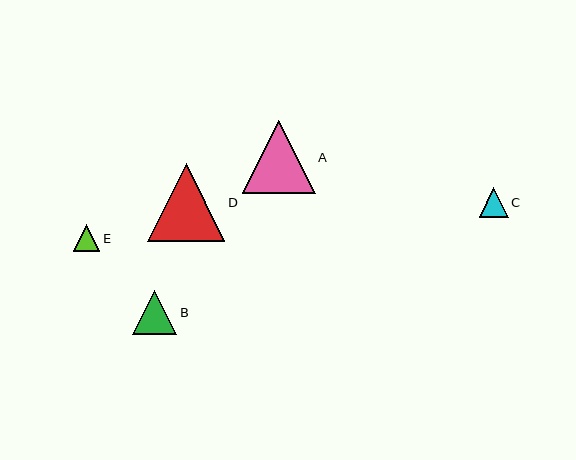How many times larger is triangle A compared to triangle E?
Triangle A is approximately 2.7 times the size of triangle E.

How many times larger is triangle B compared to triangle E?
Triangle B is approximately 1.7 times the size of triangle E.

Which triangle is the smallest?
Triangle E is the smallest with a size of approximately 27 pixels.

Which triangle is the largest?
Triangle D is the largest with a size of approximately 77 pixels.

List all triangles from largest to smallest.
From largest to smallest: D, A, B, C, E.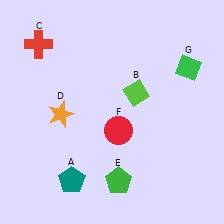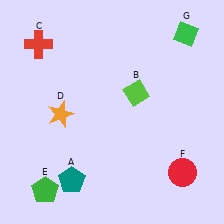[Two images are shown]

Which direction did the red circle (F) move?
The red circle (F) moved right.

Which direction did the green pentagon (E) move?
The green pentagon (E) moved left.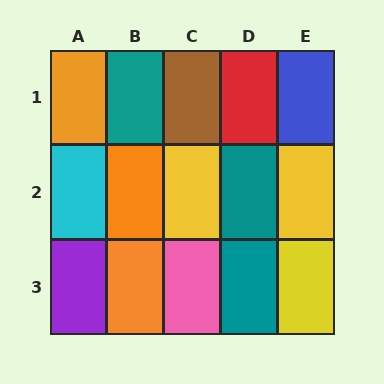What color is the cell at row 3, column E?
Yellow.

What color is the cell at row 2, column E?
Yellow.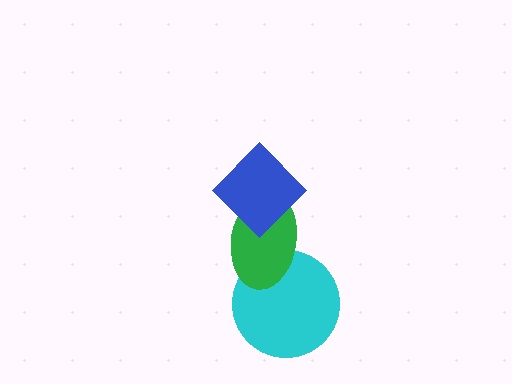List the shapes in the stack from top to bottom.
From top to bottom: the blue diamond, the green ellipse, the cyan circle.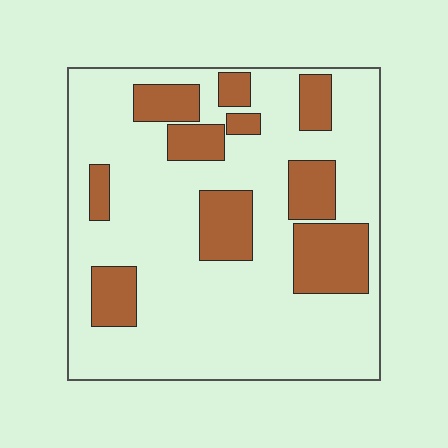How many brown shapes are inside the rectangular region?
10.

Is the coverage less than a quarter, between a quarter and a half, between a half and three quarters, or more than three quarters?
Less than a quarter.